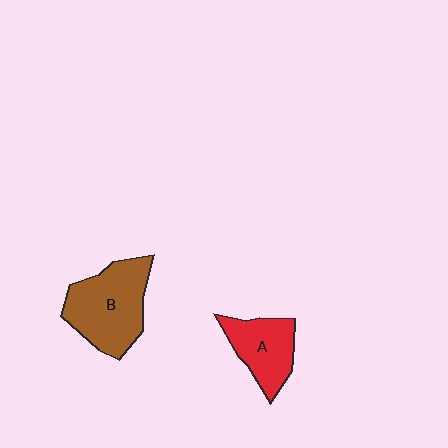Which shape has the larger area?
Shape B (brown).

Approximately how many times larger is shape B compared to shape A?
Approximately 1.5 times.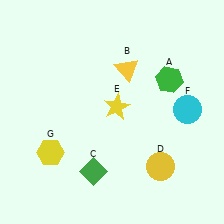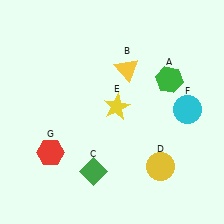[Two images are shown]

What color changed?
The hexagon (G) changed from yellow in Image 1 to red in Image 2.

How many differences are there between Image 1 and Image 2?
There is 1 difference between the two images.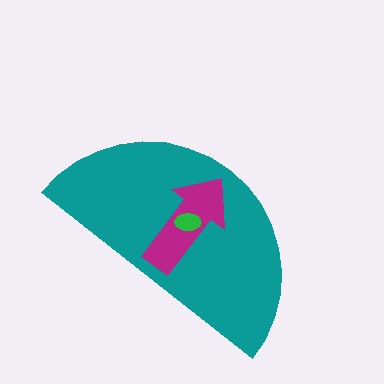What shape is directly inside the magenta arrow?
The green ellipse.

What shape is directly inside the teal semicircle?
The magenta arrow.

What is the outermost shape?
The teal semicircle.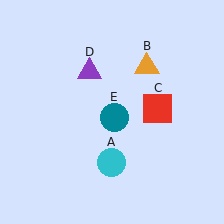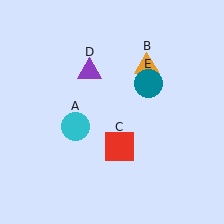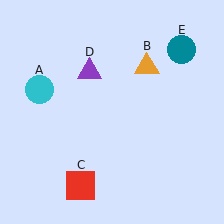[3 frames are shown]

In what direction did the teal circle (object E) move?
The teal circle (object E) moved up and to the right.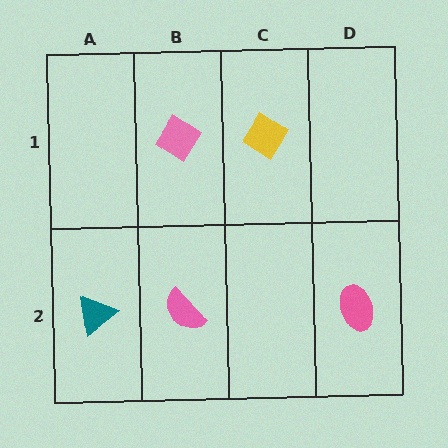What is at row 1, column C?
A yellow diamond.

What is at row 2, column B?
A pink semicircle.